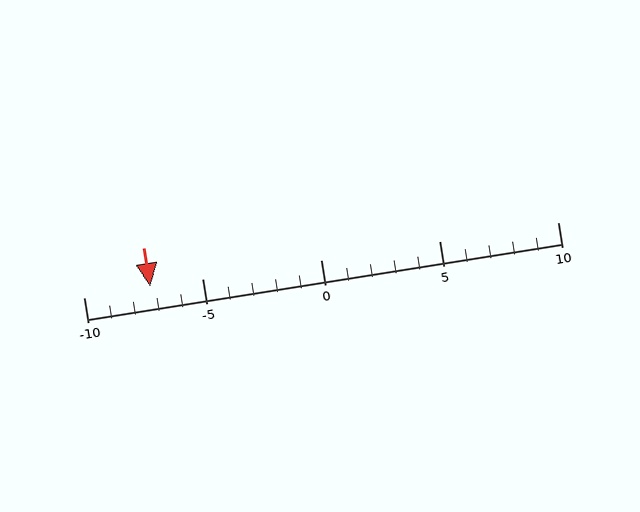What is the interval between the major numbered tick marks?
The major tick marks are spaced 5 units apart.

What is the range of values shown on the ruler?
The ruler shows values from -10 to 10.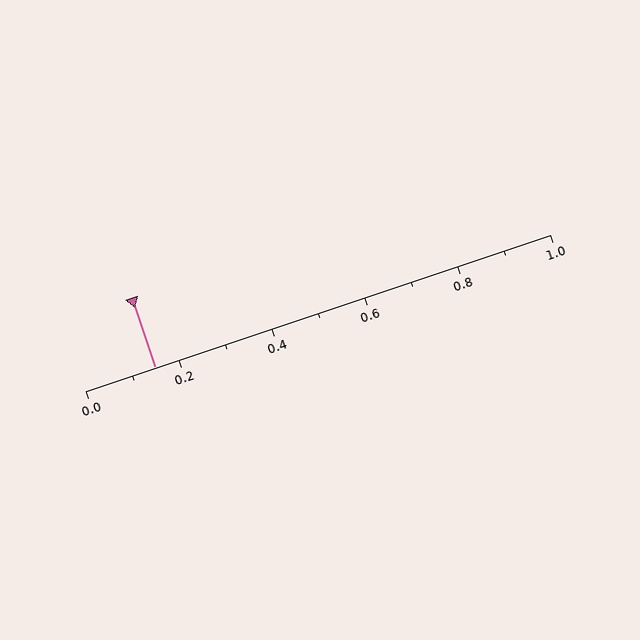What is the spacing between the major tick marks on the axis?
The major ticks are spaced 0.2 apart.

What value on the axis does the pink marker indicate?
The marker indicates approximately 0.15.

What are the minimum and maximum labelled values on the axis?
The axis runs from 0.0 to 1.0.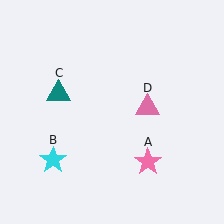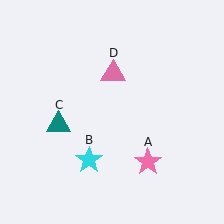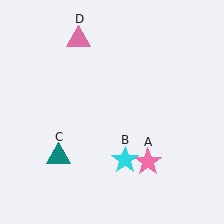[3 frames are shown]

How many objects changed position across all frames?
3 objects changed position: cyan star (object B), teal triangle (object C), pink triangle (object D).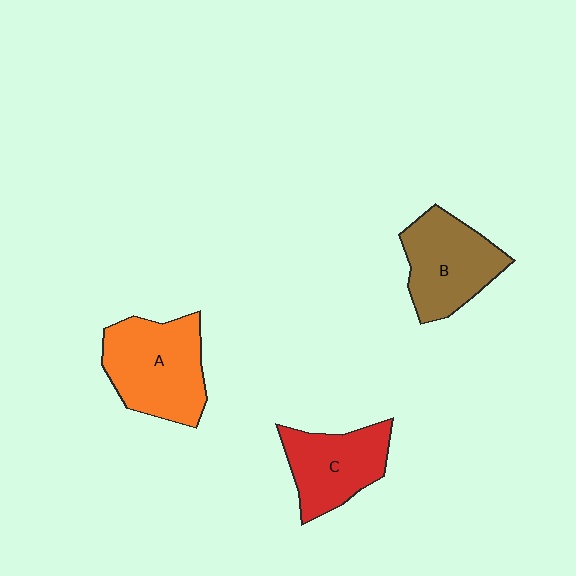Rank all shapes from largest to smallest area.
From largest to smallest: A (orange), B (brown), C (red).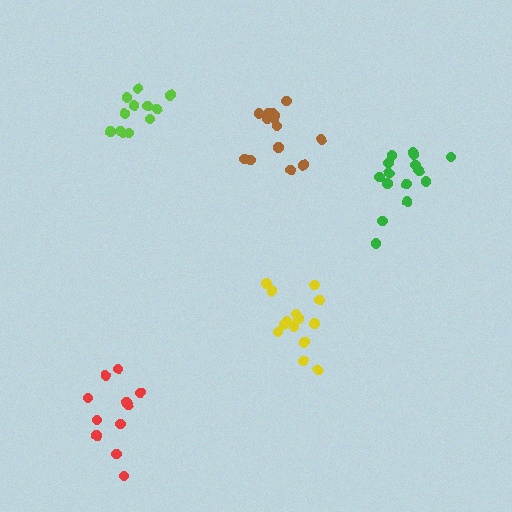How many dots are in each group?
Group 1: 14 dots, Group 2: 15 dots, Group 3: 11 dots, Group 4: 12 dots, Group 5: 14 dots (66 total).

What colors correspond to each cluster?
The clusters are colored: yellow, green, red, lime, brown.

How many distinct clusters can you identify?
There are 5 distinct clusters.